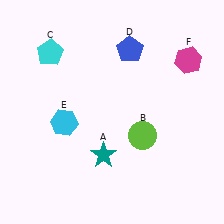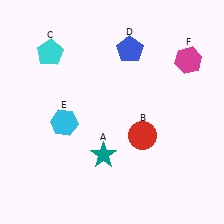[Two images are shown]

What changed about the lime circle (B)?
In Image 1, B is lime. In Image 2, it changed to red.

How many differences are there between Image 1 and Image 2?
There is 1 difference between the two images.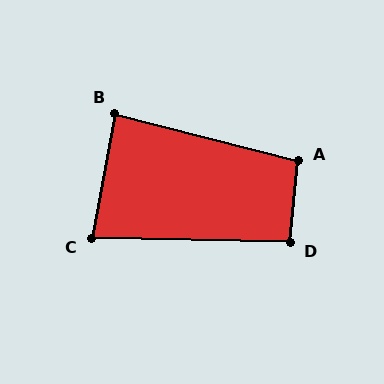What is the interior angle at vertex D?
Approximately 94 degrees (approximately right).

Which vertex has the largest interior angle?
A, at approximately 99 degrees.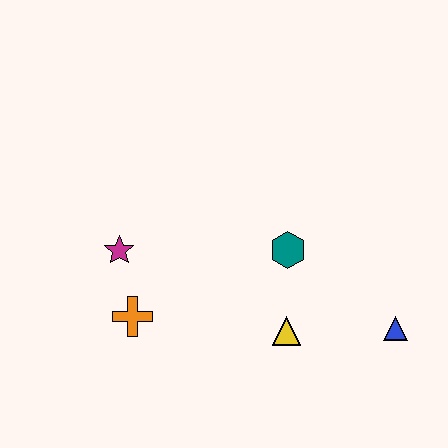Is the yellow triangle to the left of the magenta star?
No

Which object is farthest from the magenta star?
The blue triangle is farthest from the magenta star.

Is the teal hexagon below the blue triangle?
No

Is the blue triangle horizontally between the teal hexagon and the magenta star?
No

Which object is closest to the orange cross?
The magenta star is closest to the orange cross.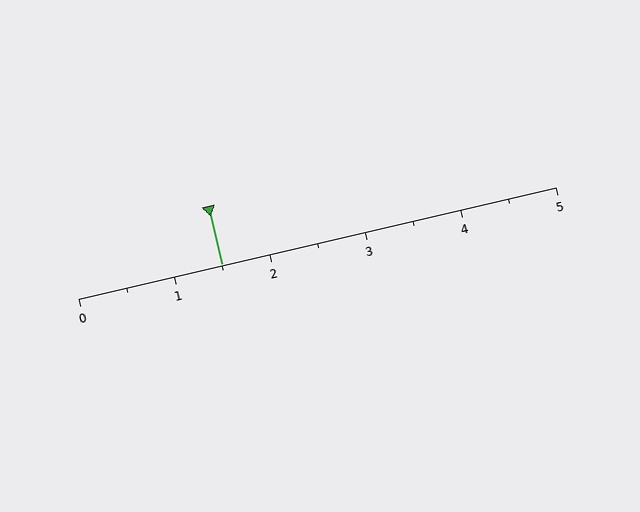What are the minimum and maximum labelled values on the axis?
The axis runs from 0 to 5.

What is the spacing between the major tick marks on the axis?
The major ticks are spaced 1 apart.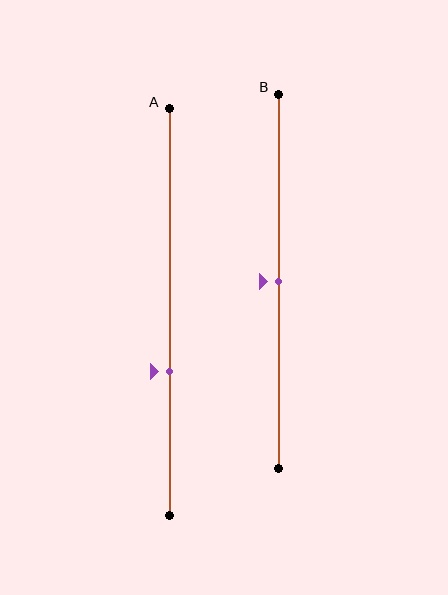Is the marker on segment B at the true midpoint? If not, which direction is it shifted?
Yes, the marker on segment B is at the true midpoint.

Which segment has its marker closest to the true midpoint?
Segment B has its marker closest to the true midpoint.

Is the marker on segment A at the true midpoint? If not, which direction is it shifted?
No, the marker on segment A is shifted downward by about 15% of the segment length.